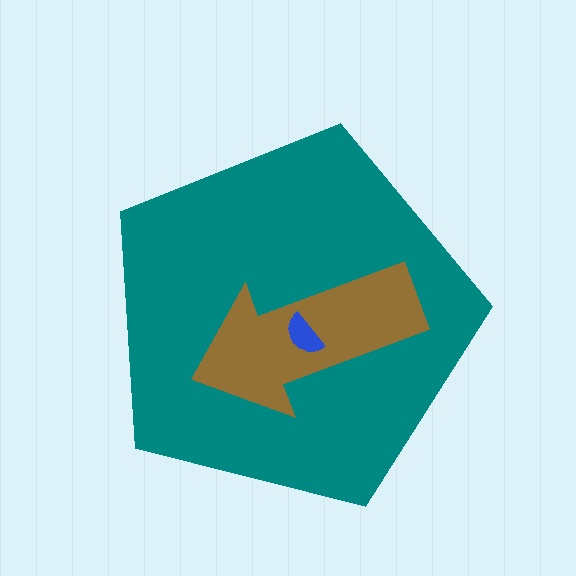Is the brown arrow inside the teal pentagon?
Yes.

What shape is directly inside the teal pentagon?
The brown arrow.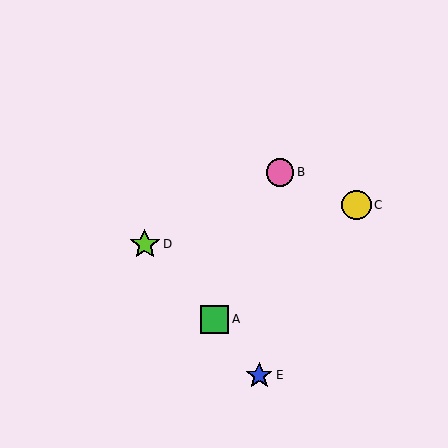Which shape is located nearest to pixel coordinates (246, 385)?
The blue star (labeled E) at (259, 375) is nearest to that location.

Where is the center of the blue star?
The center of the blue star is at (259, 375).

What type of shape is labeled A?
Shape A is a green square.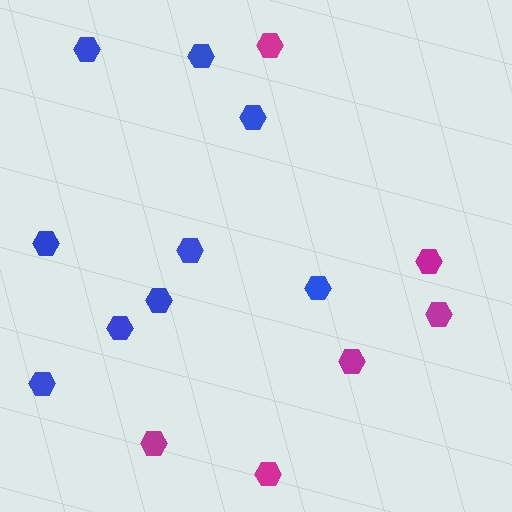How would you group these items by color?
There are 2 groups: one group of blue hexagons (9) and one group of magenta hexagons (6).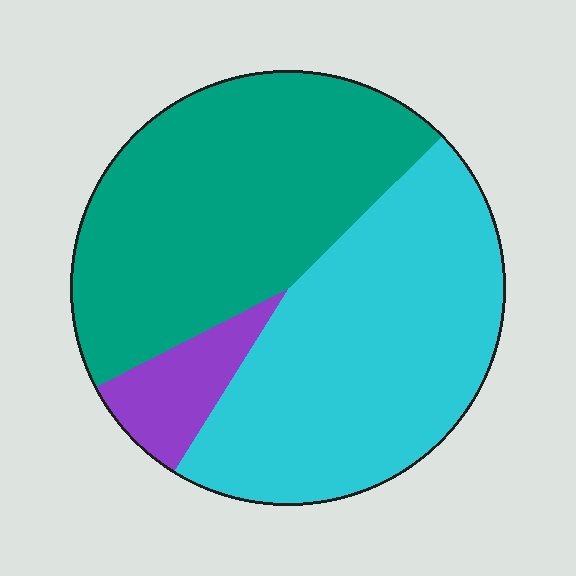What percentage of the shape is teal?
Teal covers 45% of the shape.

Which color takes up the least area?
Purple, at roughly 10%.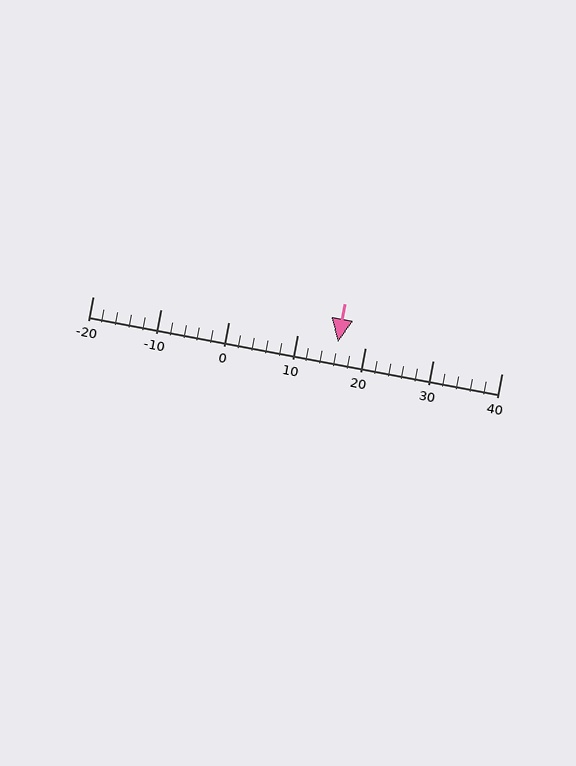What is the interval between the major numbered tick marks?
The major tick marks are spaced 10 units apart.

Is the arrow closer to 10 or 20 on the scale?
The arrow is closer to 20.